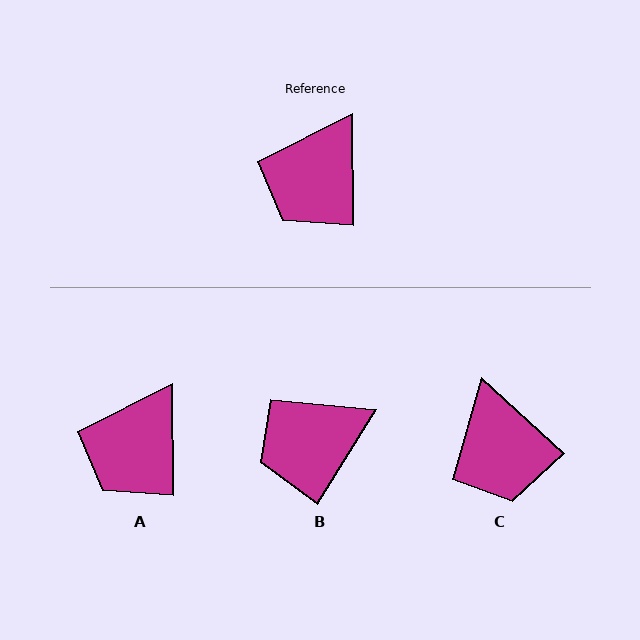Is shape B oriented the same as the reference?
No, it is off by about 32 degrees.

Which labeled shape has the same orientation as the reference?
A.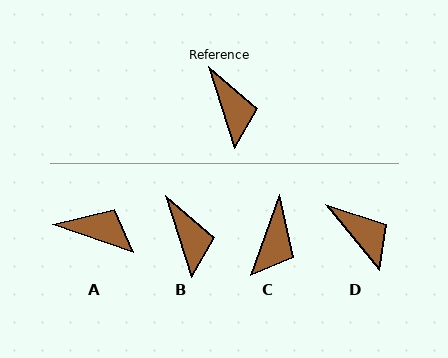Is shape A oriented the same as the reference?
No, it is off by about 53 degrees.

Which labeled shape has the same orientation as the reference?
B.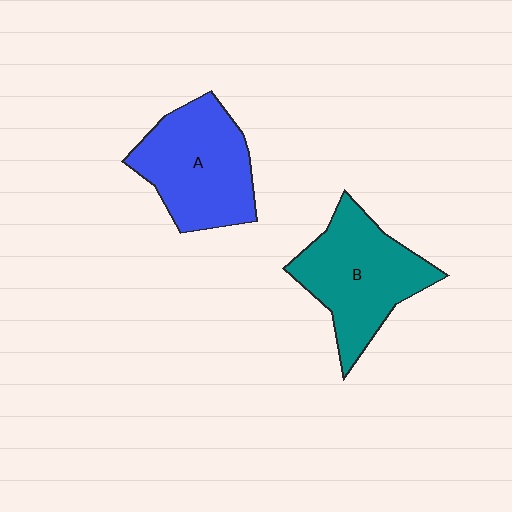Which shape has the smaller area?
Shape A (blue).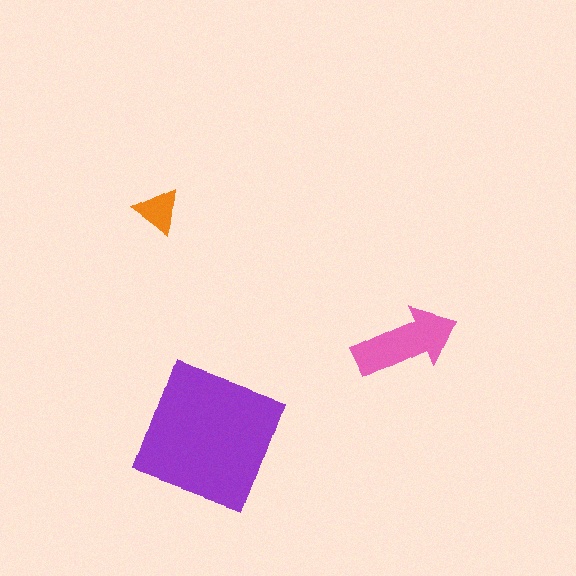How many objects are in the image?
There are 3 objects in the image.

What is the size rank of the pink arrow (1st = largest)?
2nd.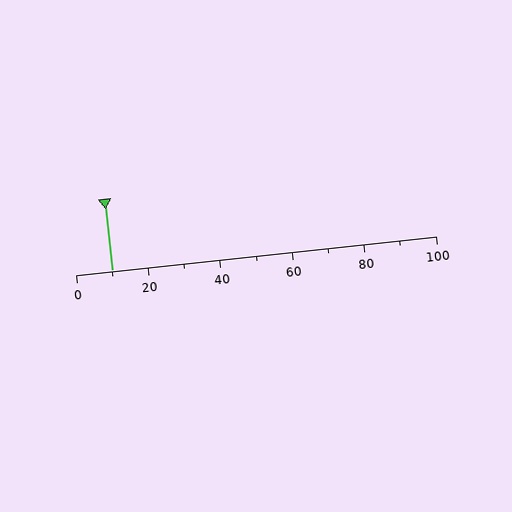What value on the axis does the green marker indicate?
The marker indicates approximately 10.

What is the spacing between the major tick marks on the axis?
The major ticks are spaced 20 apart.